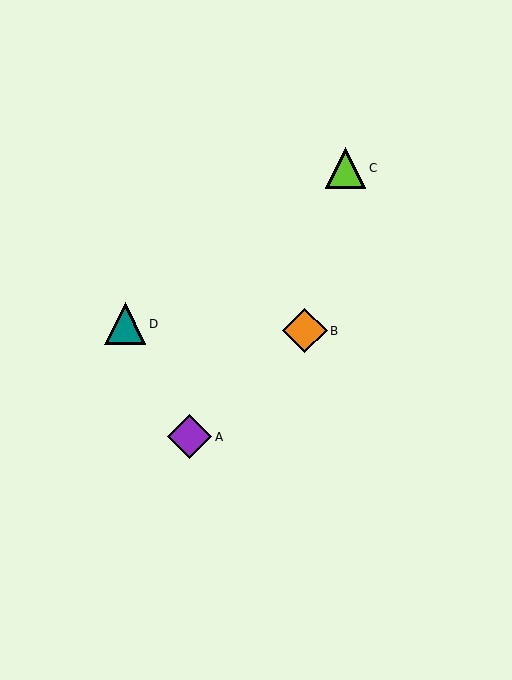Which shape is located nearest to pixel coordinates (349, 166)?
The lime triangle (labeled C) at (345, 168) is nearest to that location.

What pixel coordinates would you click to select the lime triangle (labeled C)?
Click at (345, 168) to select the lime triangle C.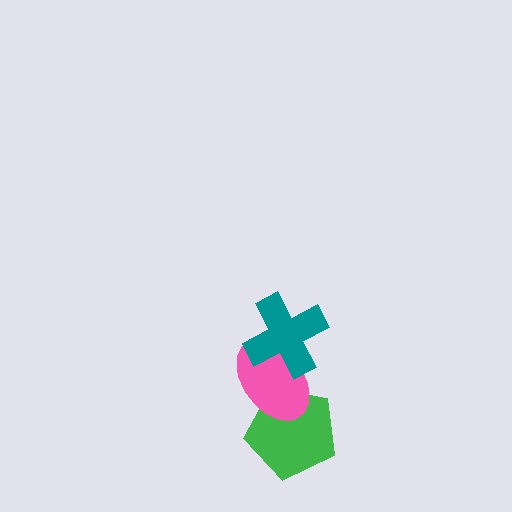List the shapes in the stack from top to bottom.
From top to bottom: the teal cross, the pink ellipse, the green pentagon.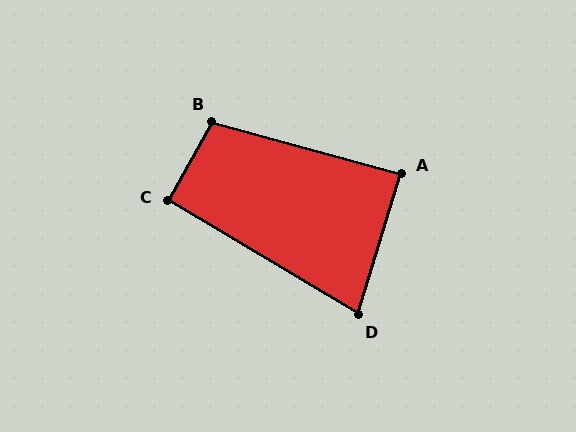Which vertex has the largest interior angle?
B, at approximately 104 degrees.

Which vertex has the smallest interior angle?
D, at approximately 76 degrees.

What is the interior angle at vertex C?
Approximately 92 degrees (approximately right).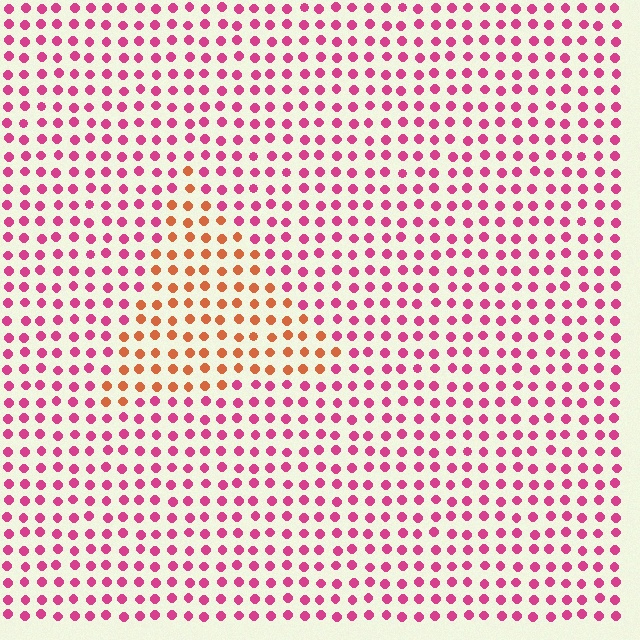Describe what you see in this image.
The image is filled with small magenta elements in a uniform arrangement. A triangle-shaped region is visible where the elements are tinted to a slightly different hue, forming a subtle color boundary.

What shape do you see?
I see a triangle.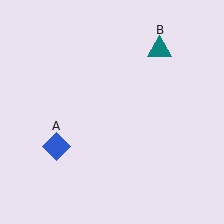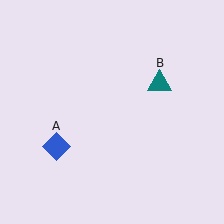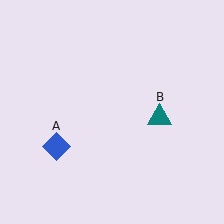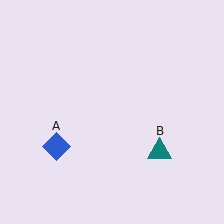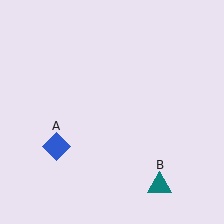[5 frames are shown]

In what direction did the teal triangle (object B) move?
The teal triangle (object B) moved down.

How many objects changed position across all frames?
1 object changed position: teal triangle (object B).